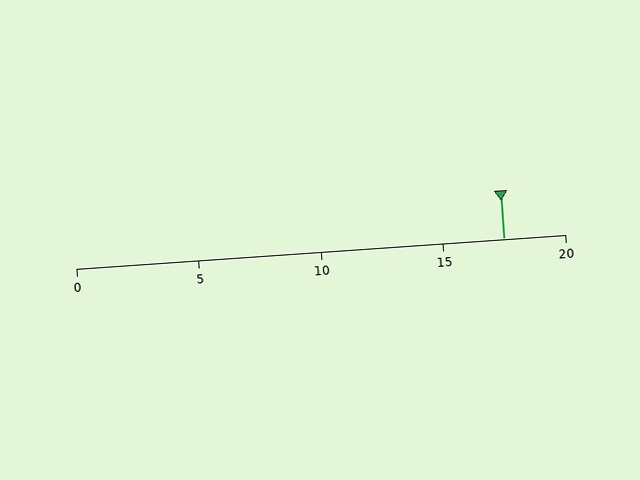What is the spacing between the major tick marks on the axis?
The major ticks are spaced 5 apart.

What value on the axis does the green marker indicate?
The marker indicates approximately 17.5.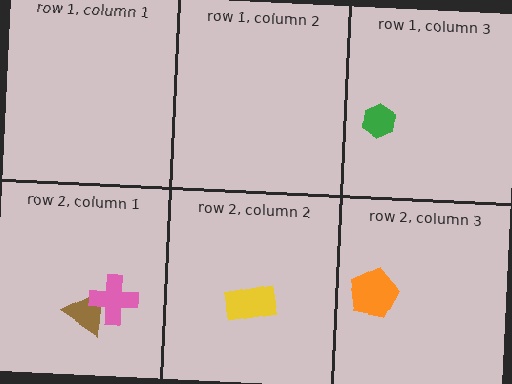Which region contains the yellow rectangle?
The row 2, column 2 region.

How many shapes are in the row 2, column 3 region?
1.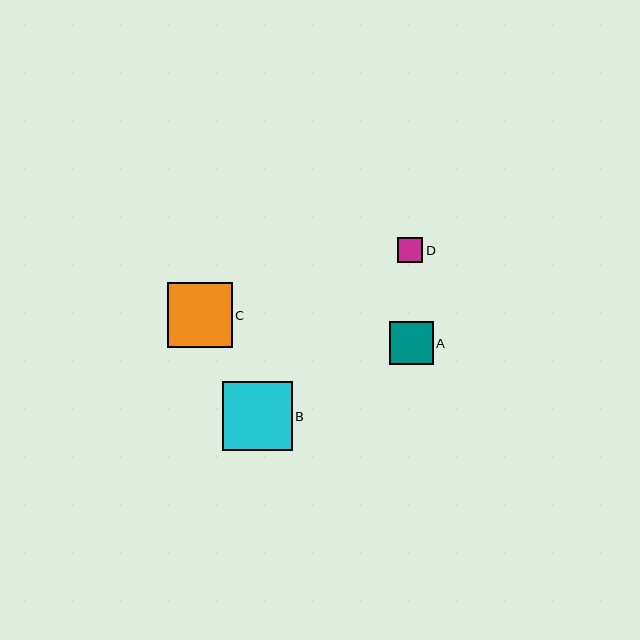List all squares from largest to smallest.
From largest to smallest: B, C, A, D.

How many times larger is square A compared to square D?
Square A is approximately 1.7 times the size of square D.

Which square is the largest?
Square B is the largest with a size of approximately 70 pixels.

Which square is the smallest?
Square D is the smallest with a size of approximately 25 pixels.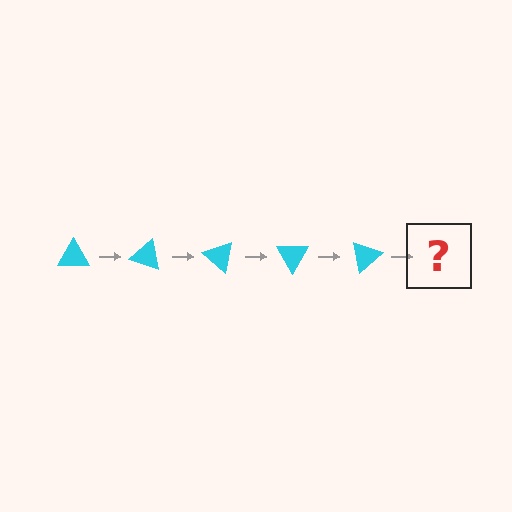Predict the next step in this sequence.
The next step is a cyan triangle rotated 100 degrees.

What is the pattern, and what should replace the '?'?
The pattern is that the triangle rotates 20 degrees each step. The '?' should be a cyan triangle rotated 100 degrees.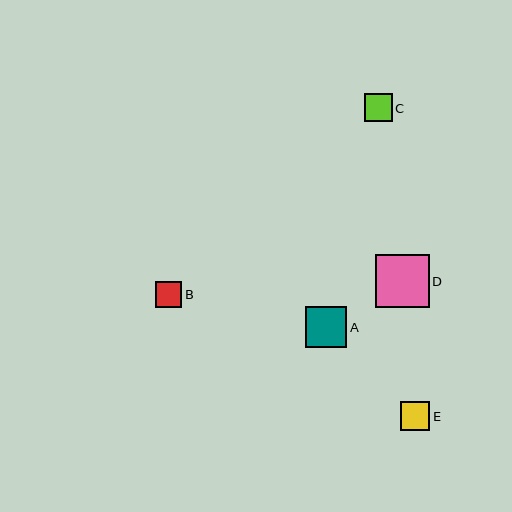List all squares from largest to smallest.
From largest to smallest: D, A, E, C, B.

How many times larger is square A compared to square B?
Square A is approximately 1.6 times the size of square B.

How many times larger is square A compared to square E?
Square A is approximately 1.4 times the size of square E.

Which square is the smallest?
Square B is the smallest with a size of approximately 26 pixels.